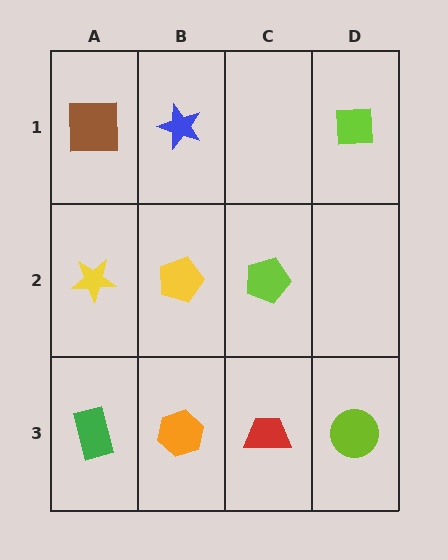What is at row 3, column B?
An orange hexagon.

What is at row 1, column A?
A brown square.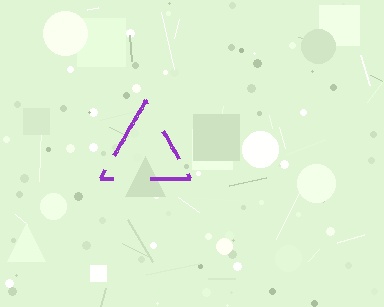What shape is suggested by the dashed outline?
The dashed outline suggests a triangle.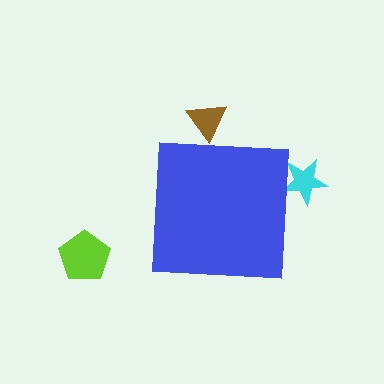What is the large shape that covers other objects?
A blue square.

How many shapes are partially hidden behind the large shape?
2 shapes are partially hidden.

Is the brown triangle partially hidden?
Yes, the brown triangle is partially hidden behind the blue square.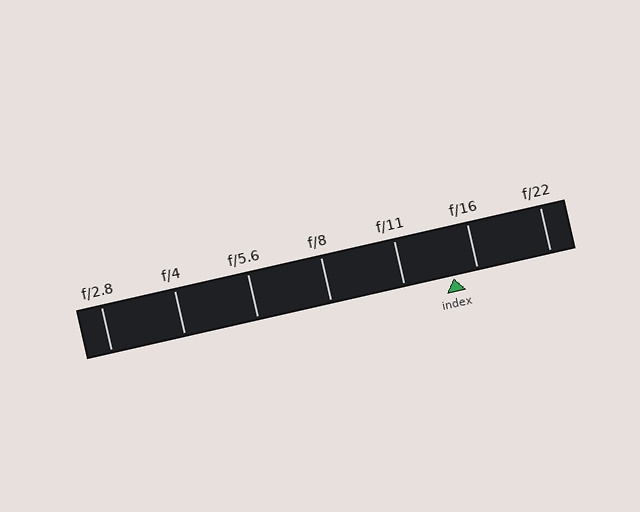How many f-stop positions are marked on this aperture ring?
There are 7 f-stop positions marked.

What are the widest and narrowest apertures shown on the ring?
The widest aperture shown is f/2.8 and the narrowest is f/22.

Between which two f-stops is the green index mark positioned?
The index mark is between f/11 and f/16.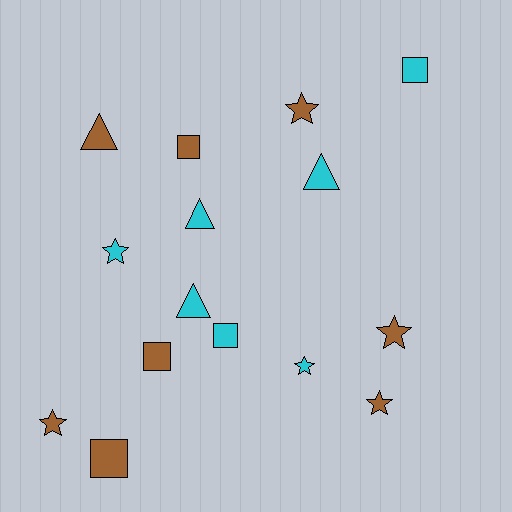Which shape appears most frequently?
Star, with 6 objects.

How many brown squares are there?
There are 3 brown squares.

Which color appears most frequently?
Brown, with 8 objects.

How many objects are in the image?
There are 15 objects.